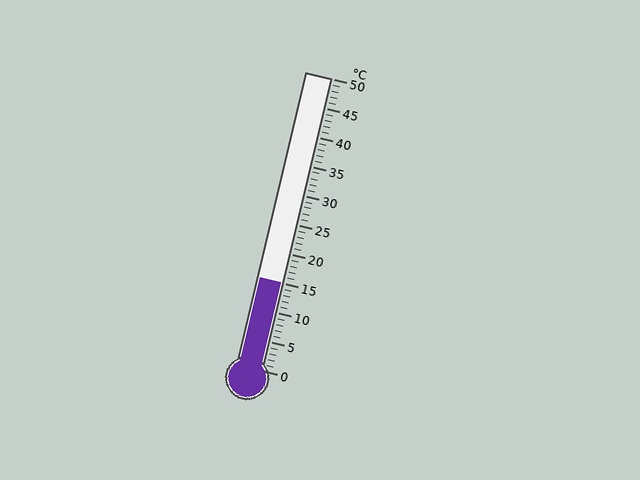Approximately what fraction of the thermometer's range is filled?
The thermometer is filled to approximately 30% of its range.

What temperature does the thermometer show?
The thermometer shows approximately 15°C.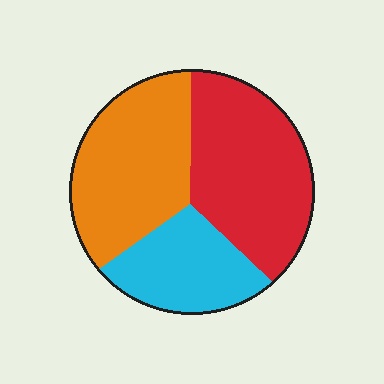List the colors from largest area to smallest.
From largest to smallest: red, orange, cyan.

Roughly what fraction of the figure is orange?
Orange covers around 35% of the figure.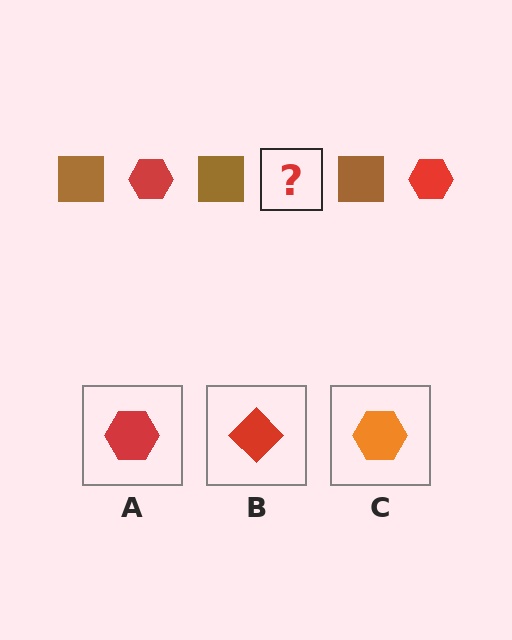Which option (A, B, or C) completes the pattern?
A.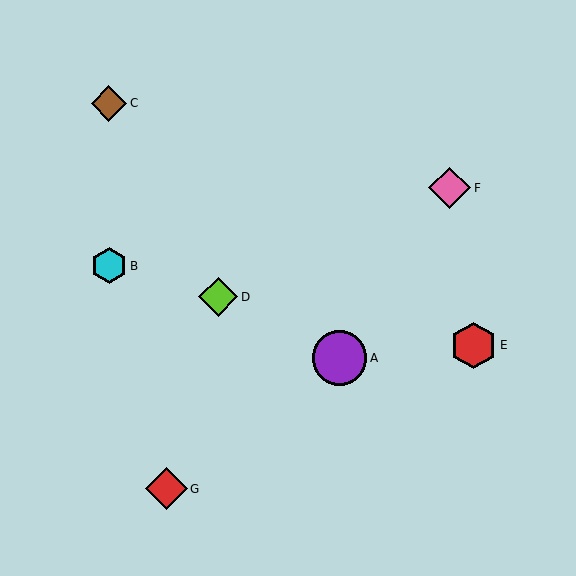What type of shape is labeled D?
Shape D is a lime diamond.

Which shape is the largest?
The purple circle (labeled A) is the largest.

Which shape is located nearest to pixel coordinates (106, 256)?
The cyan hexagon (labeled B) at (109, 266) is nearest to that location.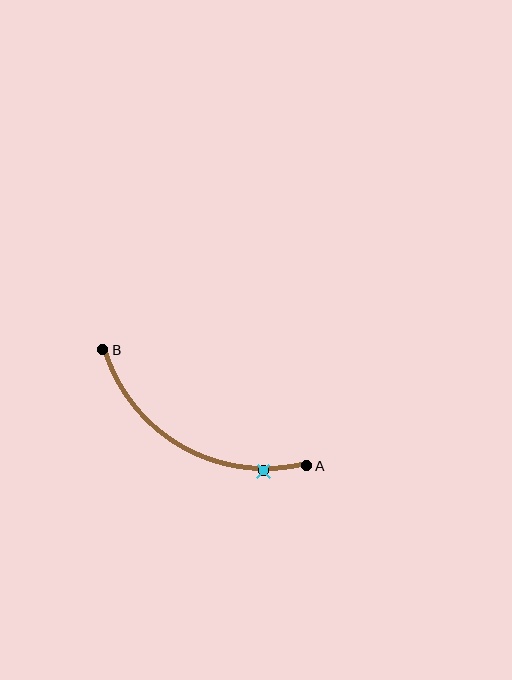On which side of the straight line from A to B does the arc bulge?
The arc bulges below the straight line connecting A and B.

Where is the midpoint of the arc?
The arc midpoint is the point on the curve farthest from the straight line joining A and B. It sits below that line.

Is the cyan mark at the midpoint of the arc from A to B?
No. The cyan mark lies on the arc but is closer to endpoint A. The arc midpoint would be at the point on the curve equidistant along the arc from both A and B.